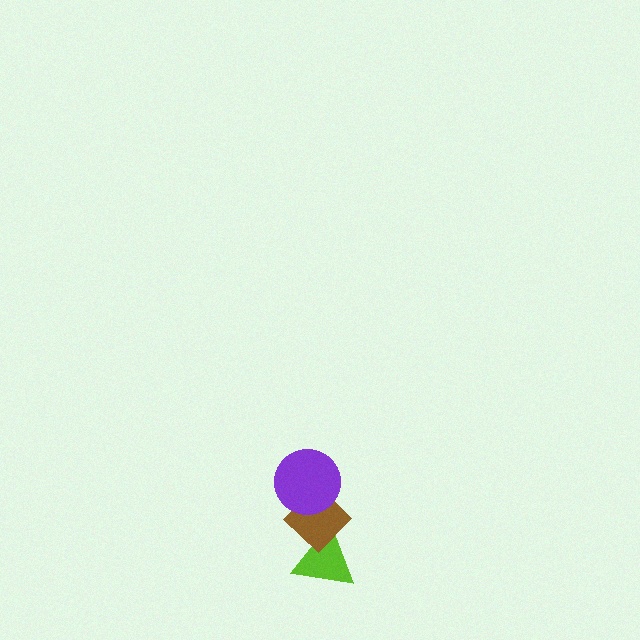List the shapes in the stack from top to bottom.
From top to bottom: the purple circle, the brown diamond, the lime triangle.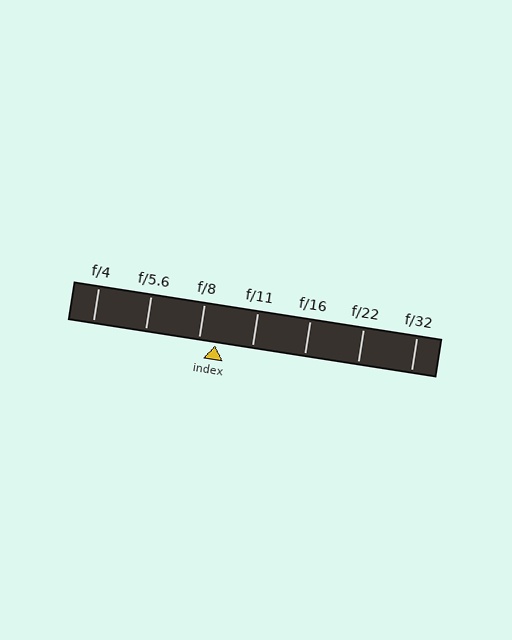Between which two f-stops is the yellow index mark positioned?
The index mark is between f/8 and f/11.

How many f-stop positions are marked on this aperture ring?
There are 7 f-stop positions marked.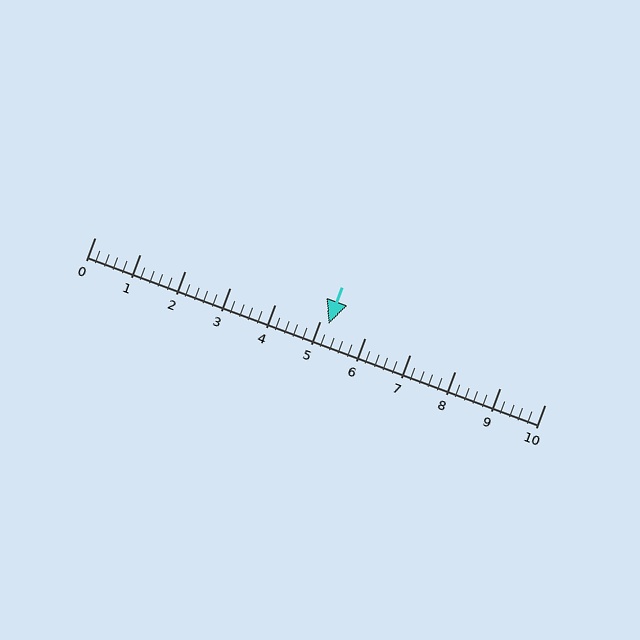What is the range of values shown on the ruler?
The ruler shows values from 0 to 10.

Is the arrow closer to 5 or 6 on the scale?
The arrow is closer to 5.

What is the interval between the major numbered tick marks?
The major tick marks are spaced 1 units apart.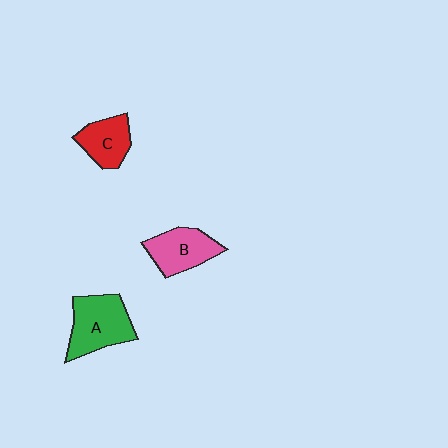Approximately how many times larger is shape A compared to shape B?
Approximately 1.3 times.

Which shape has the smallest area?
Shape C (red).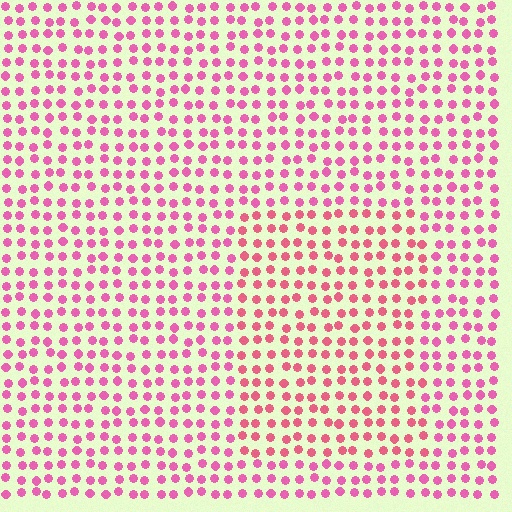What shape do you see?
I see a rectangle.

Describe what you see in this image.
The image is filled with small pink elements in a uniform arrangement. A rectangle-shaped region is visible where the elements are tinted to a slightly different hue, forming a subtle color boundary.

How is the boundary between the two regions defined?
The boundary is defined purely by a slight shift in hue (about 21 degrees). Spacing, size, and orientation are identical on both sides.